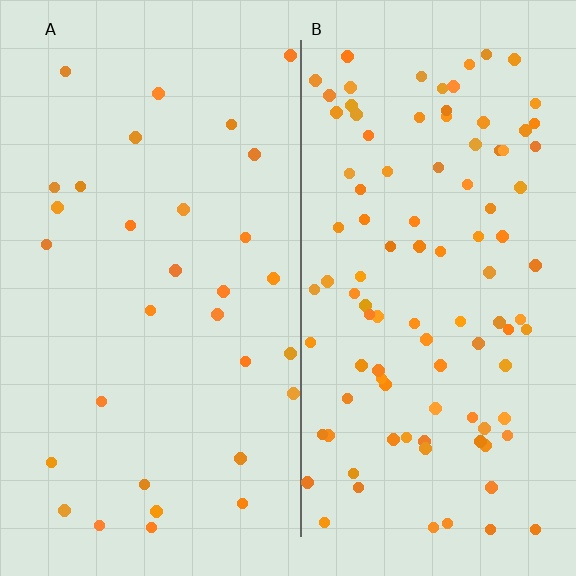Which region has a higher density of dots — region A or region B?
B (the right).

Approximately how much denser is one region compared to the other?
Approximately 3.2× — region B over region A.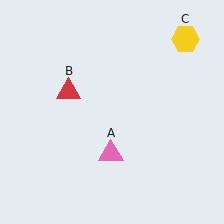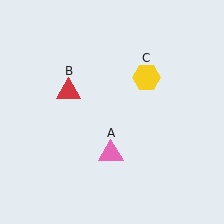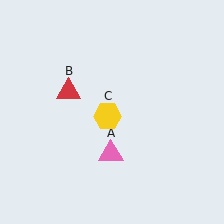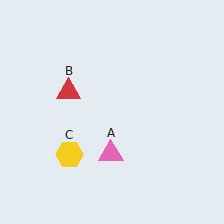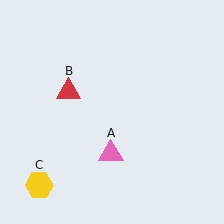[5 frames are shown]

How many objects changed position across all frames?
1 object changed position: yellow hexagon (object C).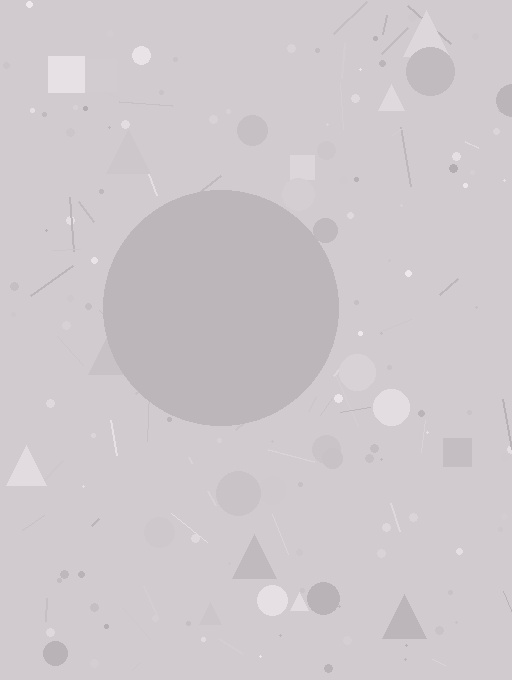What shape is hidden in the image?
A circle is hidden in the image.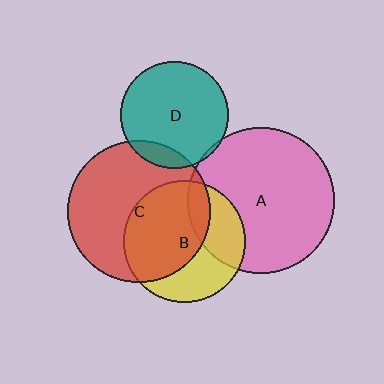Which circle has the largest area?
Circle A (pink).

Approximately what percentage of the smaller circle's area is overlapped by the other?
Approximately 5%.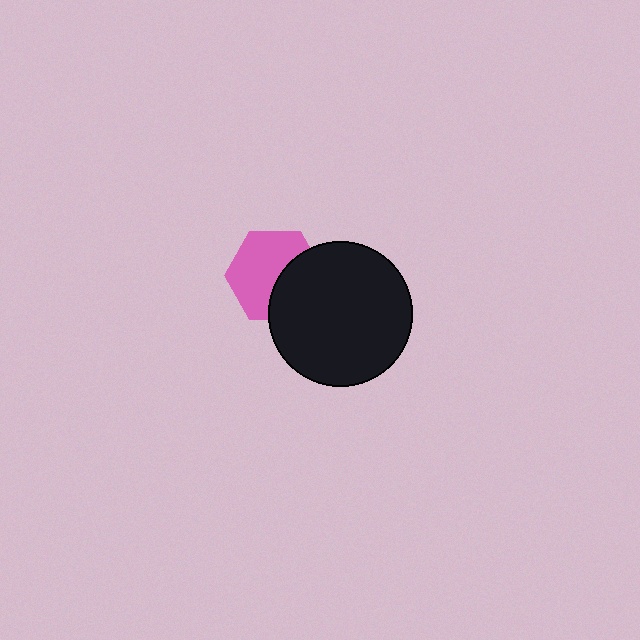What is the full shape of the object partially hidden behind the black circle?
The partially hidden object is a pink hexagon.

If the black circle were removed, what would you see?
You would see the complete pink hexagon.